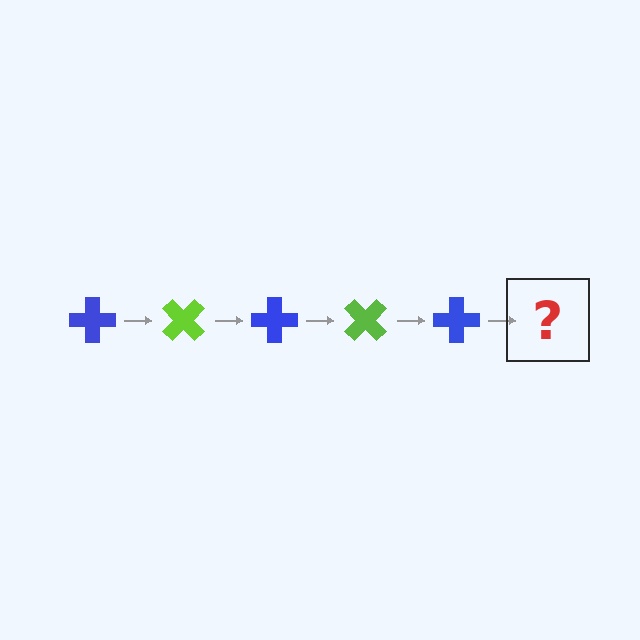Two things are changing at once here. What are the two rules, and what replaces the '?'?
The two rules are that it rotates 45 degrees each step and the color cycles through blue and lime. The '?' should be a lime cross, rotated 225 degrees from the start.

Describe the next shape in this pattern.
It should be a lime cross, rotated 225 degrees from the start.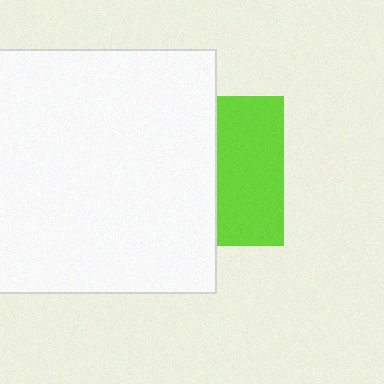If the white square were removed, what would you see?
You would see the complete lime square.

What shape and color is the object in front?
The object in front is a white square.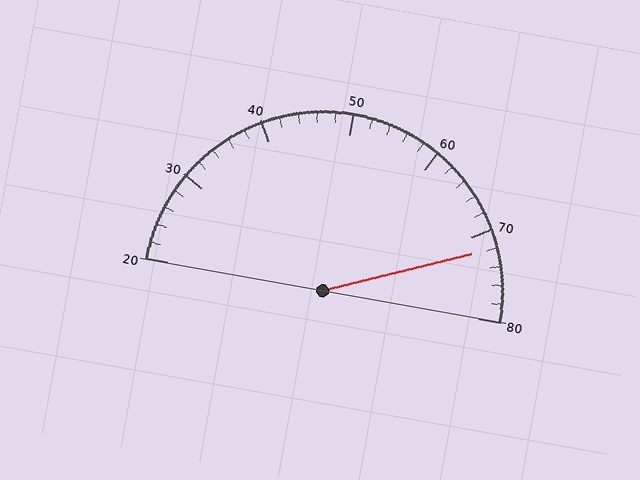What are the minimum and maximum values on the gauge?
The gauge ranges from 20 to 80.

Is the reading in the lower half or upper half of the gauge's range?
The reading is in the upper half of the range (20 to 80).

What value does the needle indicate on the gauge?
The needle indicates approximately 72.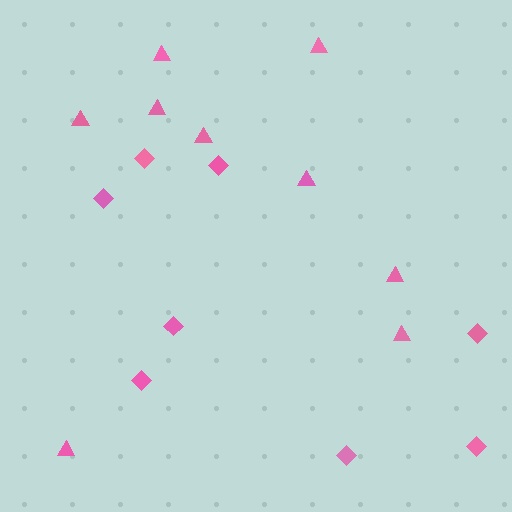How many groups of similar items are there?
There are 2 groups: one group of triangles (9) and one group of diamonds (8).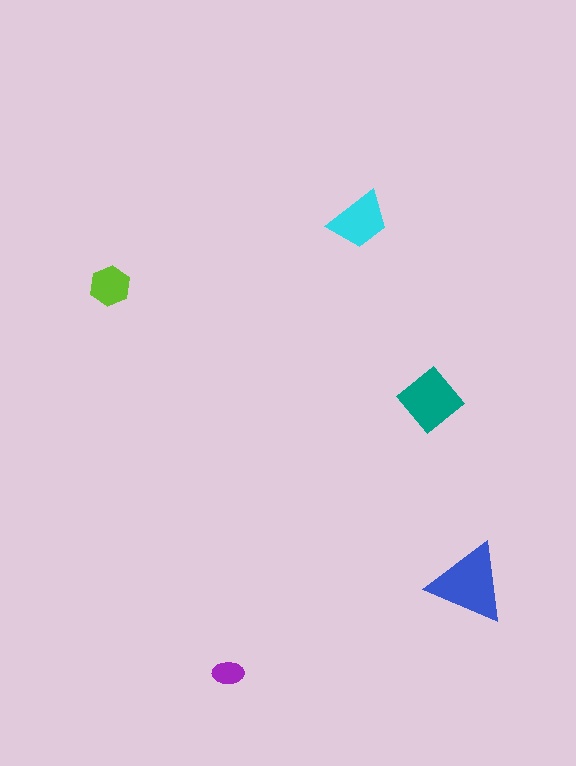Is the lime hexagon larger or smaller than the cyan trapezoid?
Smaller.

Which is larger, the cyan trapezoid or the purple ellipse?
The cyan trapezoid.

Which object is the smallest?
The purple ellipse.